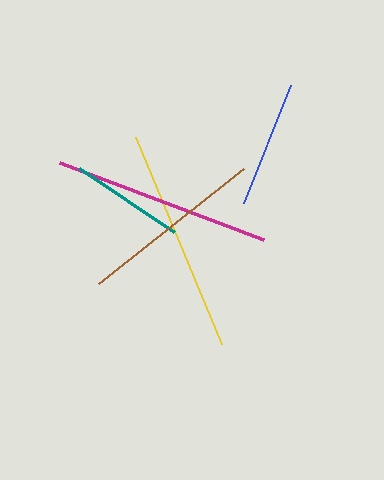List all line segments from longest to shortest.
From longest to shortest: yellow, magenta, brown, blue, teal.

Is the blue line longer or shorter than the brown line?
The brown line is longer than the blue line.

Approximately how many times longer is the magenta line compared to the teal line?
The magenta line is approximately 1.9 times the length of the teal line.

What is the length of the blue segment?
The blue segment is approximately 127 pixels long.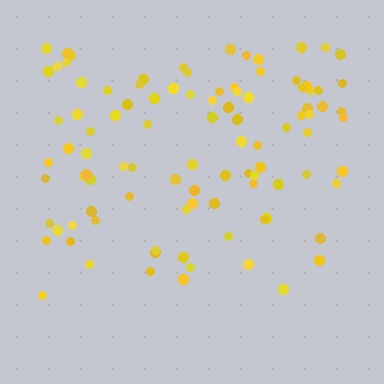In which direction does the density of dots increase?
From bottom to top, with the top side densest.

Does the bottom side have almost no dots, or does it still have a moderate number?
Still a moderate number, just noticeably fewer than the top.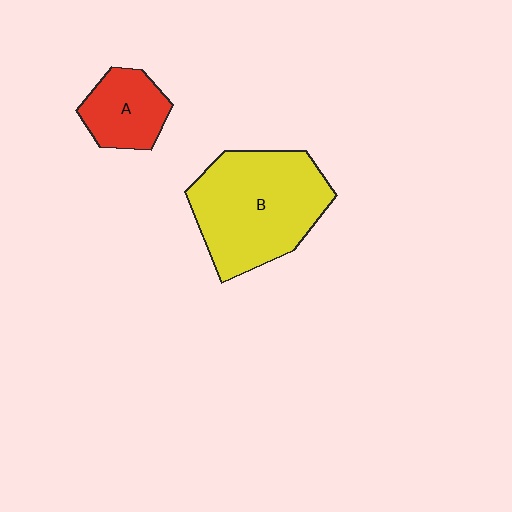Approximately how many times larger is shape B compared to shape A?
Approximately 2.3 times.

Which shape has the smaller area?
Shape A (red).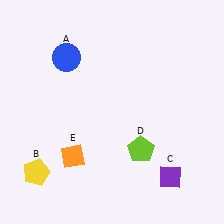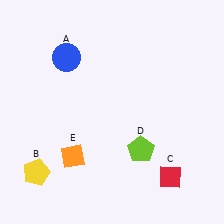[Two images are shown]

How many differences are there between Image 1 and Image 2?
There is 1 difference between the two images.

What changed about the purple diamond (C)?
In Image 1, C is purple. In Image 2, it changed to red.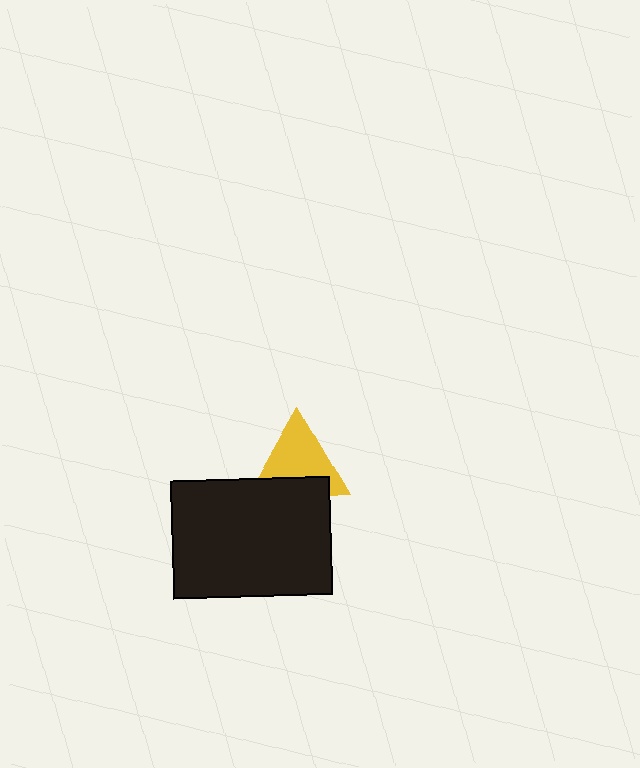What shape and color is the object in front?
The object in front is a black rectangle.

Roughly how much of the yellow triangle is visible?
Most of it is visible (roughly 67%).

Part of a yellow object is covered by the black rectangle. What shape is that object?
It is a triangle.